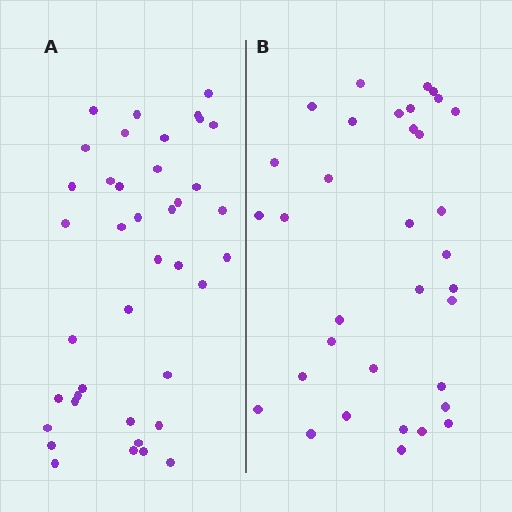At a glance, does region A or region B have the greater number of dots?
Region A (the left region) has more dots.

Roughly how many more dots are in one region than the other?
Region A has about 6 more dots than region B.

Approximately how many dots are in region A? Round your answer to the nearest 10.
About 40 dots.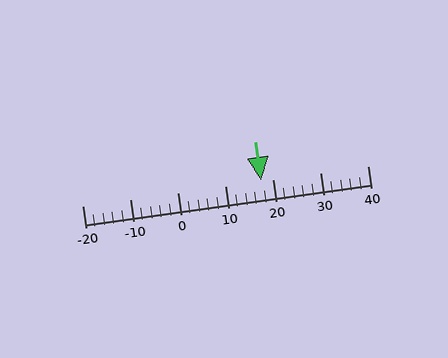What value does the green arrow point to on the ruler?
The green arrow points to approximately 18.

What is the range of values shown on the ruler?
The ruler shows values from -20 to 40.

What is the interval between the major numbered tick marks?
The major tick marks are spaced 10 units apart.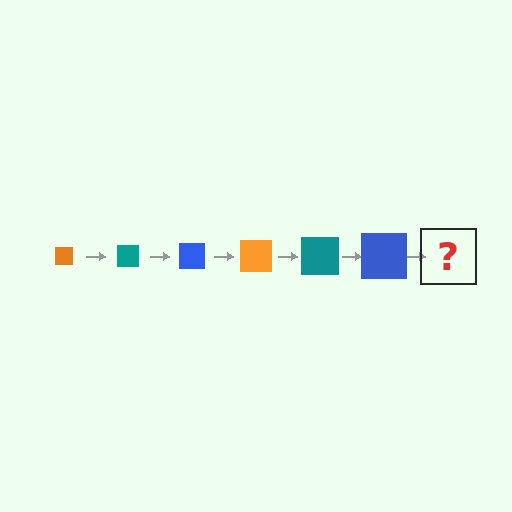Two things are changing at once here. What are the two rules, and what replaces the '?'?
The two rules are that the square grows larger each step and the color cycles through orange, teal, and blue. The '?' should be an orange square, larger than the previous one.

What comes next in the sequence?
The next element should be an orange square, larger than the previous one.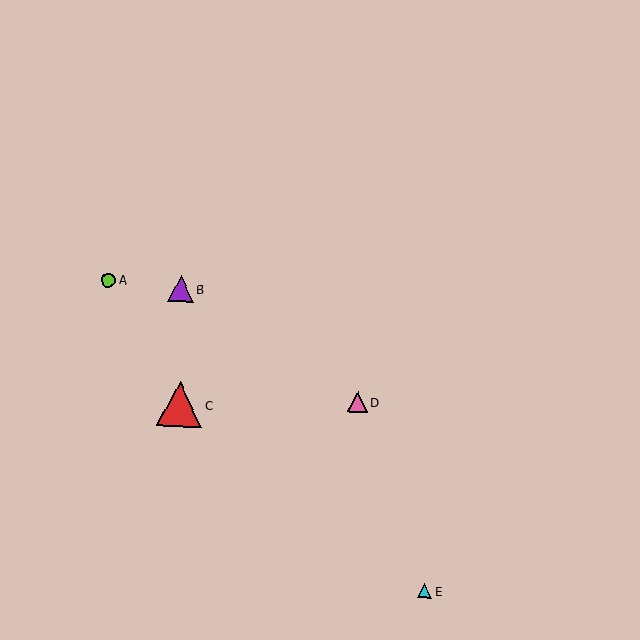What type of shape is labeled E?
Shape E is a cyan triangle.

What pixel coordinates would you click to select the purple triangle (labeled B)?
Click at (181, 289) to select the purple triangle B.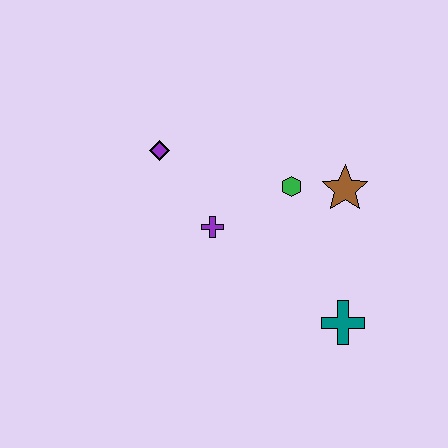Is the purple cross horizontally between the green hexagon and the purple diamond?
Yes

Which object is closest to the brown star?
The green hexagon is closest to the brown star.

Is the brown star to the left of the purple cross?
No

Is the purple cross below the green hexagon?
Yes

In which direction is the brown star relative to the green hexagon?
The brown star is to the right of the green hexagon.